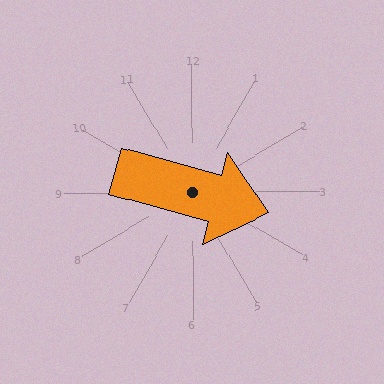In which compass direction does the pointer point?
East.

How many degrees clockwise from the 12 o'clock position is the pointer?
Approximately 106 degrees.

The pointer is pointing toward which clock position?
Roughly 4 o'clock.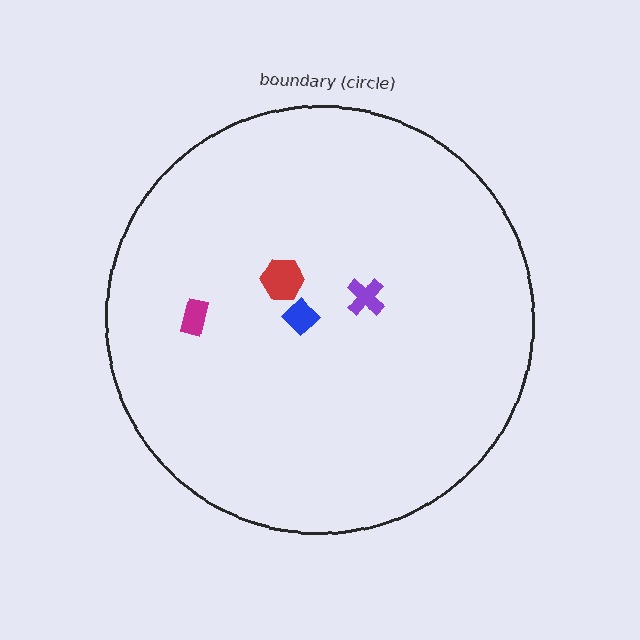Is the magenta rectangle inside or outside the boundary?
Inside.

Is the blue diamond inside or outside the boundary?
Inside.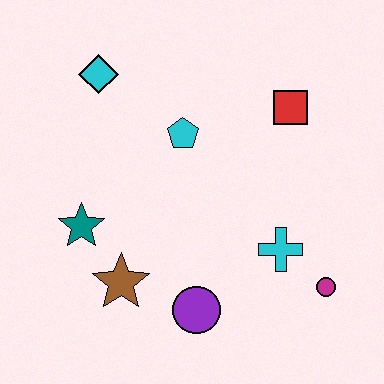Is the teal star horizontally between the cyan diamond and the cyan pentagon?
No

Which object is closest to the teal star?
The brown star is closest to the teal star.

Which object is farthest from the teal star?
The magenta circle is farthest from the teal star.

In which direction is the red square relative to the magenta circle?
The red square is above the magenta circle.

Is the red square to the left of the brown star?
No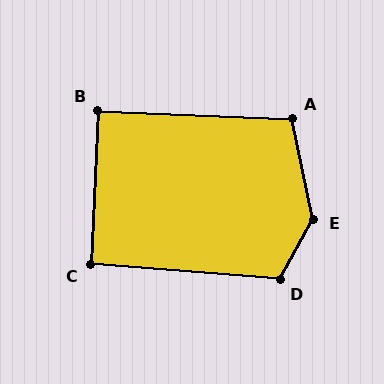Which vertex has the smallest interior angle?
B, at approximately 90 degrees.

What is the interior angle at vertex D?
Approximately 114 degrees (obtuse).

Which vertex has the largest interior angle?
E, at approximately 139 degrees.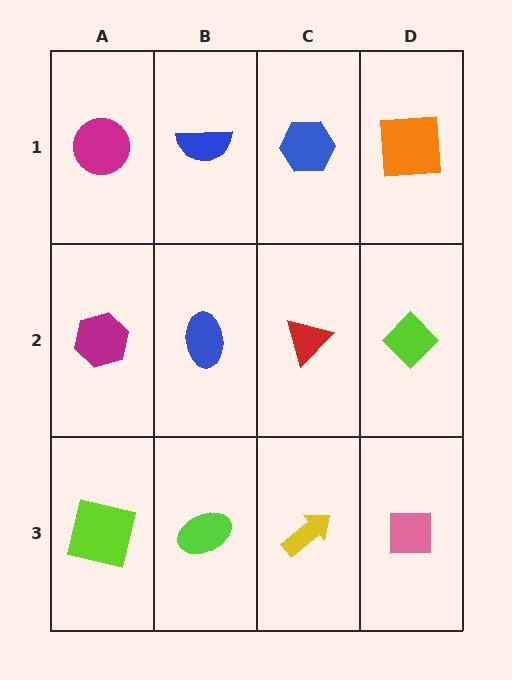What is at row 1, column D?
An orange square.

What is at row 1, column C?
A blue hexagon.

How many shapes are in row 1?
4 shapes.